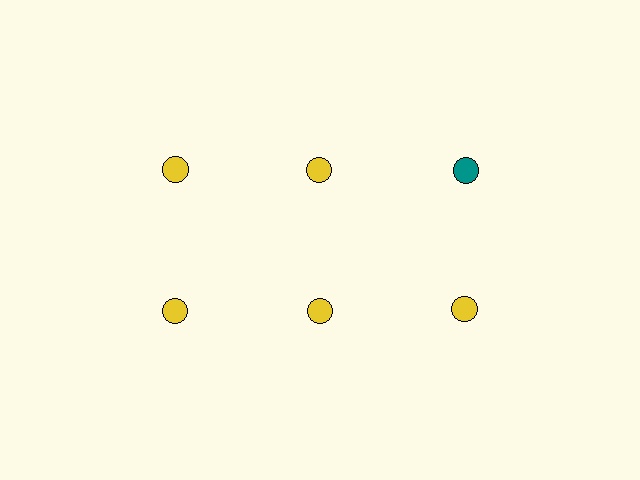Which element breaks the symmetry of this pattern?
The teal circle in the top row, center column breaks the symmetry. All other shapes are yellow circles.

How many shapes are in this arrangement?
There are 6 shapes arranged in a grid pattern.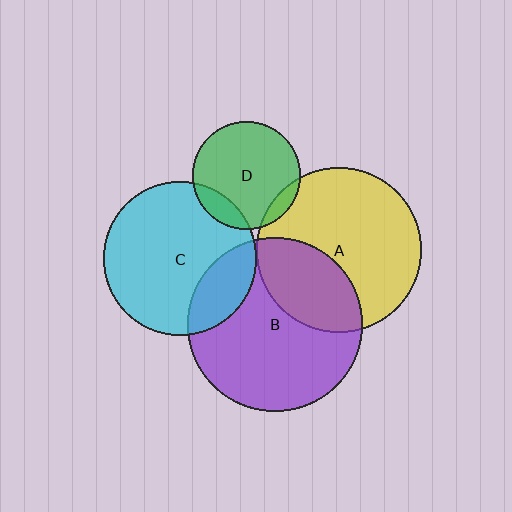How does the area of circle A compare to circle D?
Approximately 2.3 times.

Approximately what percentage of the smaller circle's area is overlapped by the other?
Approximately 10%.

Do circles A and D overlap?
Yes.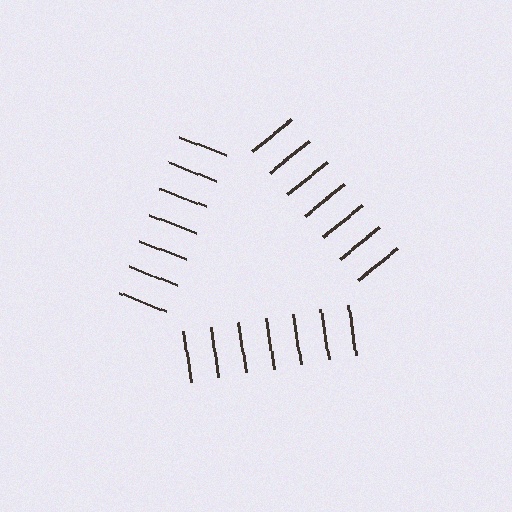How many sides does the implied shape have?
3 sides — the line-ends trace a triangle.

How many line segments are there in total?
21 — 7 along each of the 3 edges.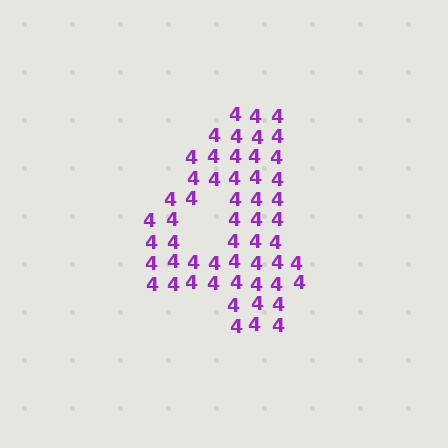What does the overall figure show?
The overall figure shows the digit 4.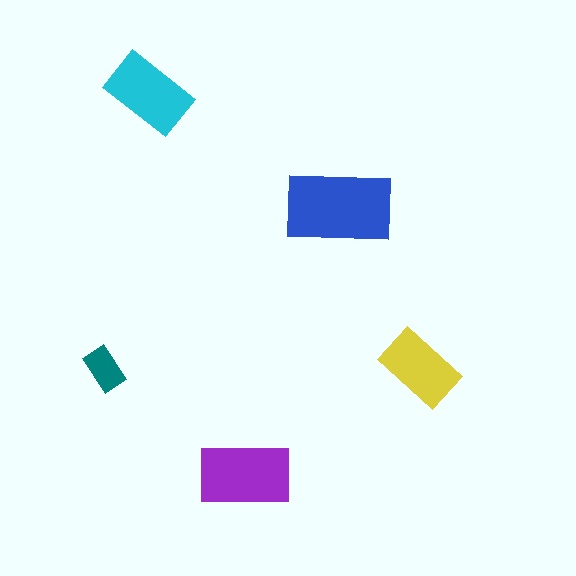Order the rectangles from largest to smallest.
the blue one, the purple one, the cyan one, the yellow one, the teal one.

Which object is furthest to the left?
The teal rectangle is leftmost.